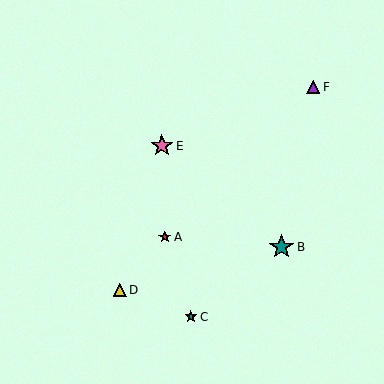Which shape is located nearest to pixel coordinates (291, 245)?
The teal star (labeled B) at (282, 247) is nearest to that location.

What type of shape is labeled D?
Shape D is a yellow triangle.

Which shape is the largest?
The teal star (labeled B) is the largest.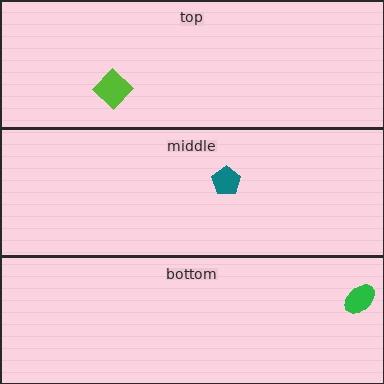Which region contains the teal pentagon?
The middle region.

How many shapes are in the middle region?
1.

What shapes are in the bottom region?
The green ellipse.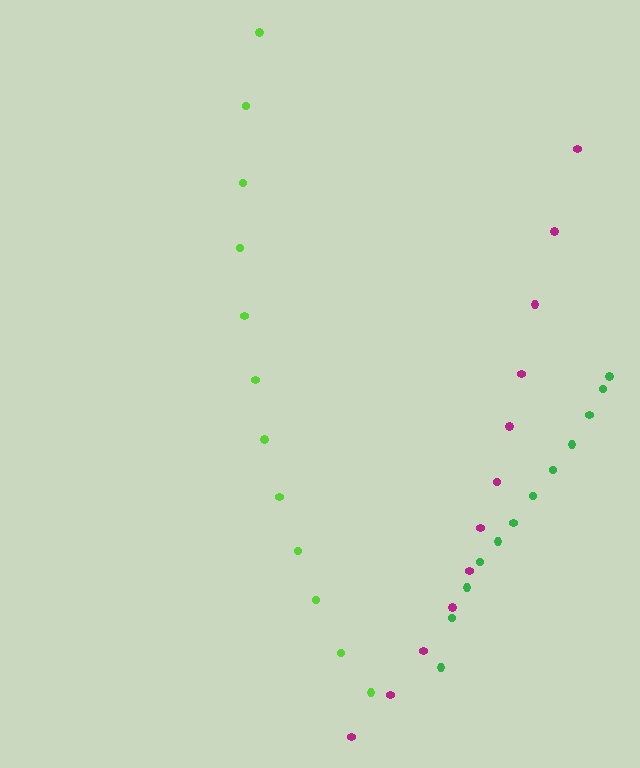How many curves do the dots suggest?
There are 3 distinct paths.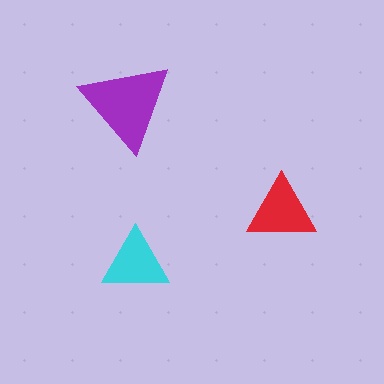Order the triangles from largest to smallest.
the purple one, the red one, the cyan one.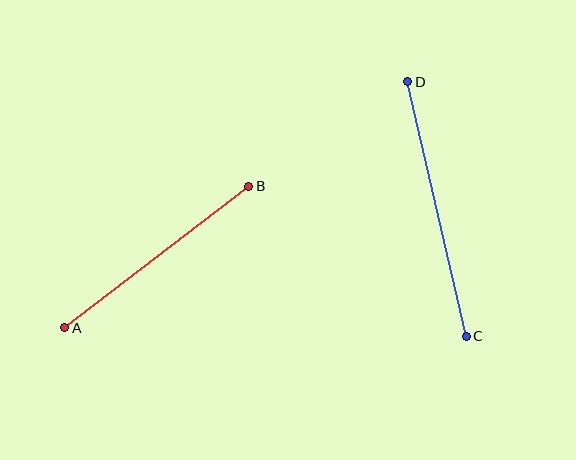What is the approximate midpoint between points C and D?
The midpoint is at approximately (437, 209) pixels.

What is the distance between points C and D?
The distance is approximately 261 pixels.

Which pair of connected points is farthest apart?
Points C and D are farthest apart.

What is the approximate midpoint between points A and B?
The midpoint is at approximately (157, 257) pixels.